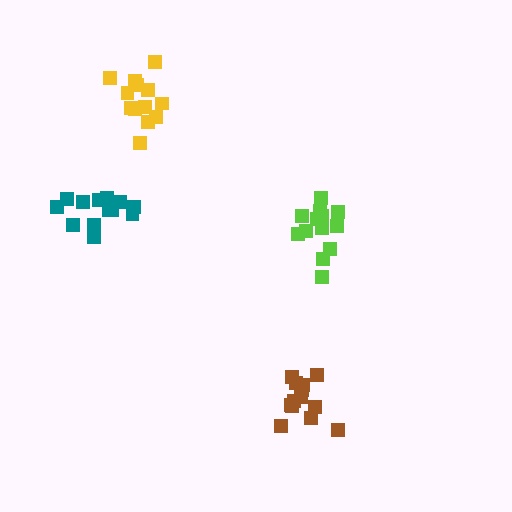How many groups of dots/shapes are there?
There are 4 groups.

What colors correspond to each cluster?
The clusters are colored: teal, yellow, lime, brown.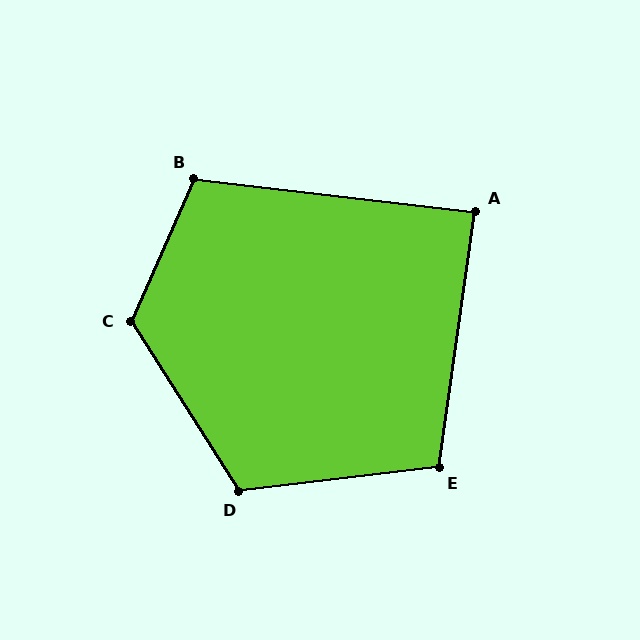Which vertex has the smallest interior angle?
A, at approximately 89 degrees.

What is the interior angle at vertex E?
Approximately 105 degrees (obtuse).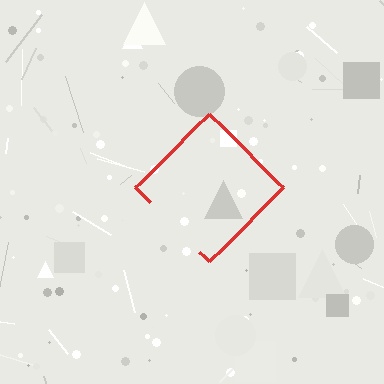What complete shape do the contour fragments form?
The contour fragments form a diamond.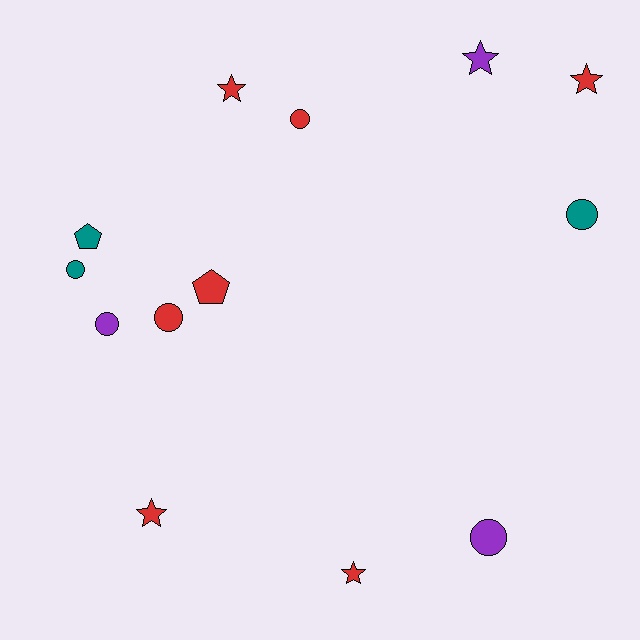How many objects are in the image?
There are 13 objects.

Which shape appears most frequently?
Circle, with 6 objects.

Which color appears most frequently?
Red, with 7 objects.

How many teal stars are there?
There are no teal stars.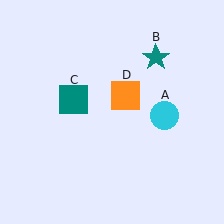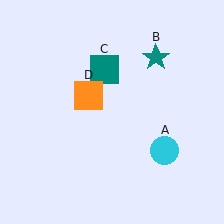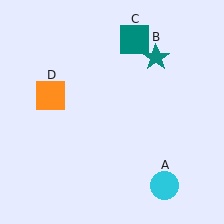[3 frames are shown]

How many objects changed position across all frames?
3 objects changed position: cyan circle (object A), teal square (object C), orange square (object D).